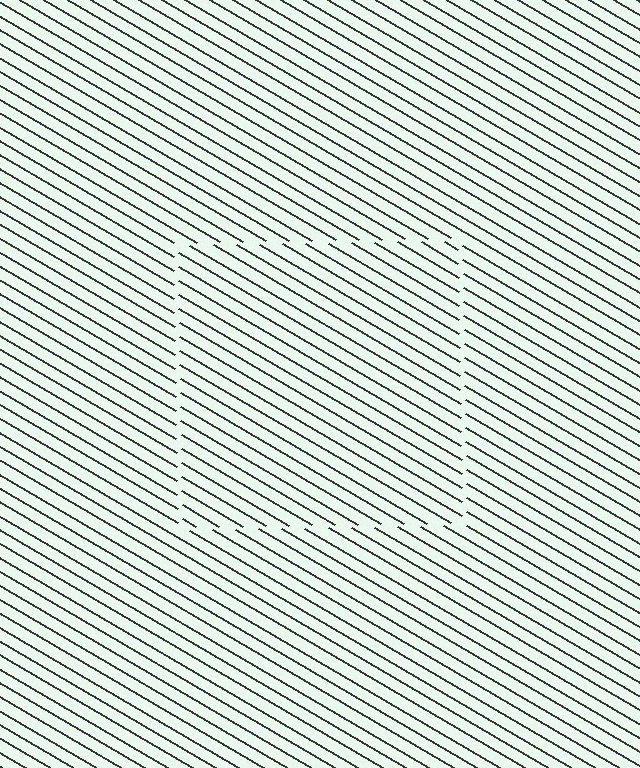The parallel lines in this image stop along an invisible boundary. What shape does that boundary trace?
An illusory square. The interior of the shape contains the same grating, shifted by half a period — the contour is defined by the phase discontinuity where line-ends from the inner and outer gratings abut.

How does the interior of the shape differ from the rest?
The interior of the shape contains the same grating, shifted by half a period — the contour is defined by the phase discontinuity where line-ends from the inner and outer gratings abut.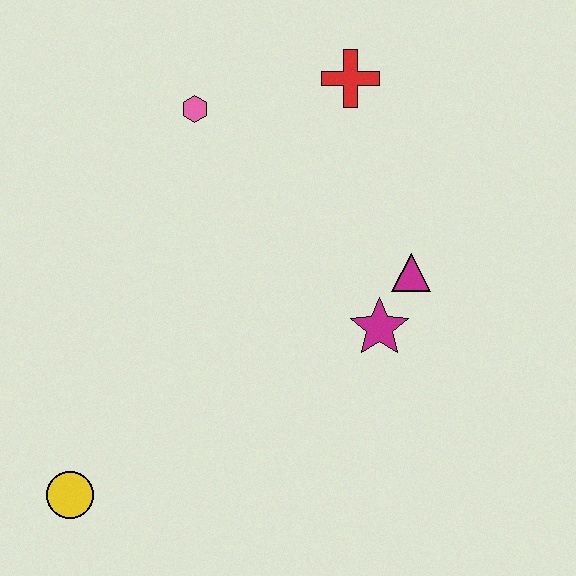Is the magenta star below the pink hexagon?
Yes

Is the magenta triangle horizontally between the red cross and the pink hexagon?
No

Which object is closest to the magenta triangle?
The magenta star is closest to the magenta triangle.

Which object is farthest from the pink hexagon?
The yellow circle is farthest from the pink hexagon.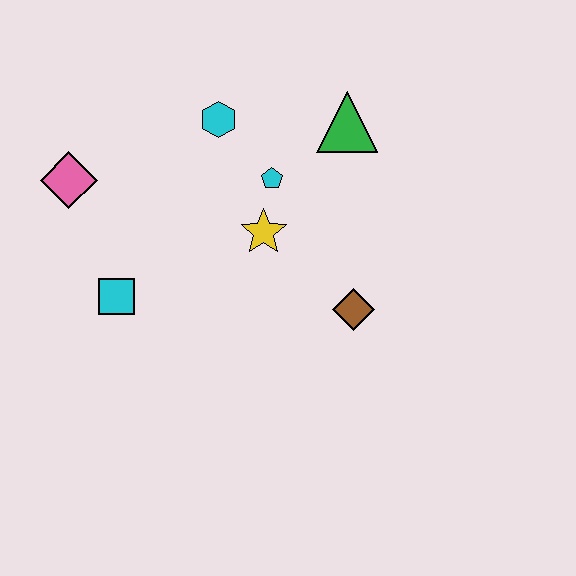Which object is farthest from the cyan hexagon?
The brown diamond is farthest from the cyan hexagon.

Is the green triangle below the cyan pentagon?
No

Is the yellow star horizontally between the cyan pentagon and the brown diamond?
No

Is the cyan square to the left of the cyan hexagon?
Yes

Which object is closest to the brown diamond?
The yellow star is closest to the brown diamond.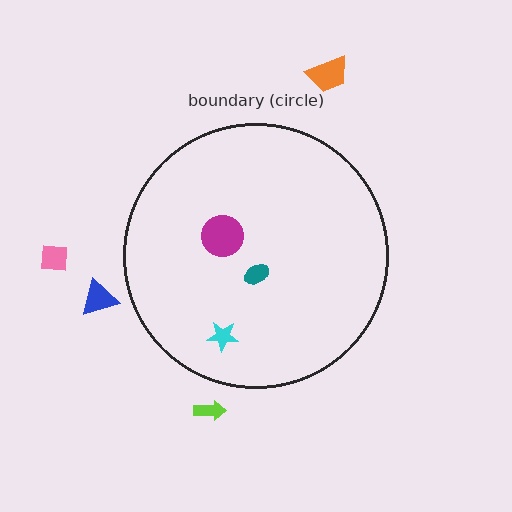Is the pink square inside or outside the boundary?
Outside.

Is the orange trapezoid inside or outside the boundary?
Outside.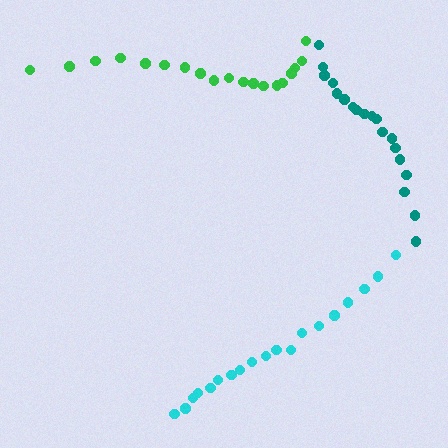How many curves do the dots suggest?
There are 3 distinct paths.